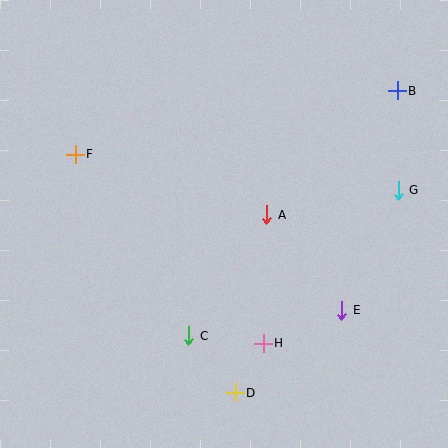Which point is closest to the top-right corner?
Point B is closest to the top-right corner.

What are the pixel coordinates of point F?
Point F is at (75, 154).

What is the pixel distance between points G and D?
The distance between G and D is 261 pixels.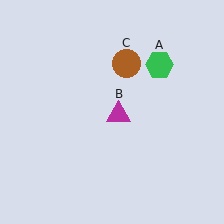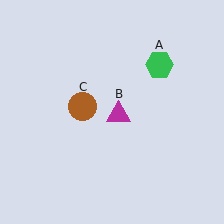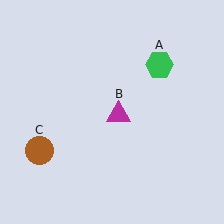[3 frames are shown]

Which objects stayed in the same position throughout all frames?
Green hexagon (object A) and magenta triangle (object B) remained stationary.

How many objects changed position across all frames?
1 object changed position: brown circle (object C).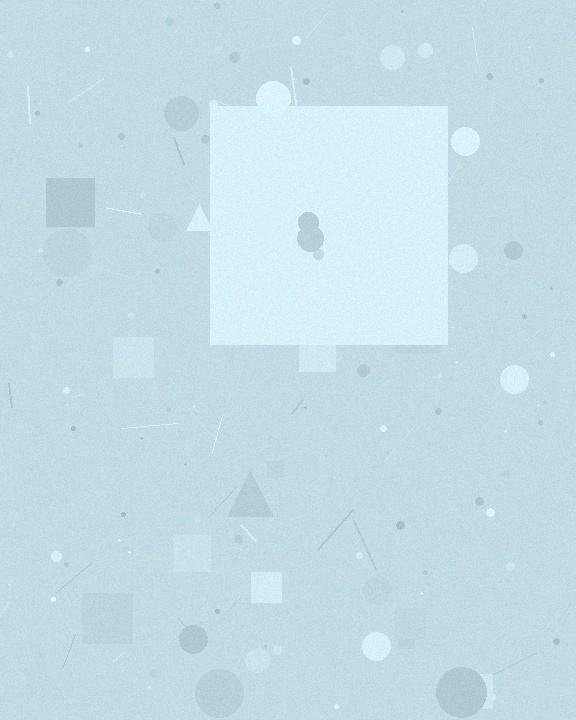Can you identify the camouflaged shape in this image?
The camouflaged shape is a square.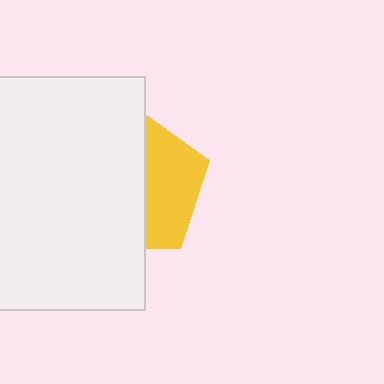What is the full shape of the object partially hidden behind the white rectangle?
The partially hidden object is a yellow pentagon.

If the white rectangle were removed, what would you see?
You would see the complete yellow pentagon.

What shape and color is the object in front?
The object in front is a white rectangle.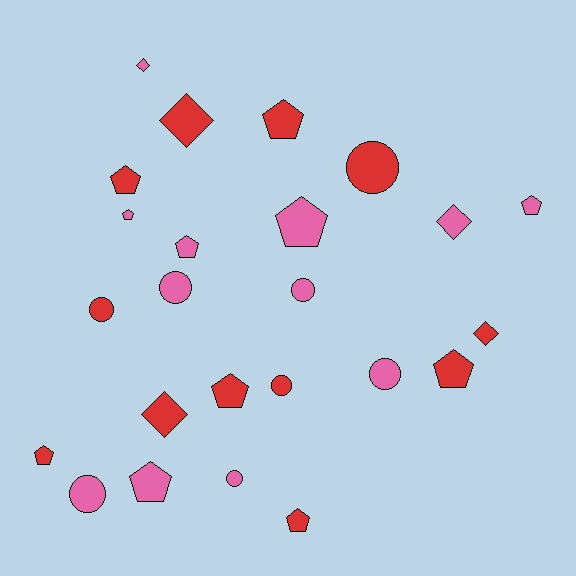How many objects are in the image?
There are 24 objects.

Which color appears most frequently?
Pink, with 12 objects.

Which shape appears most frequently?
Pentagon, with 11 objects.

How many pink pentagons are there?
There are 5 pink pentagons.